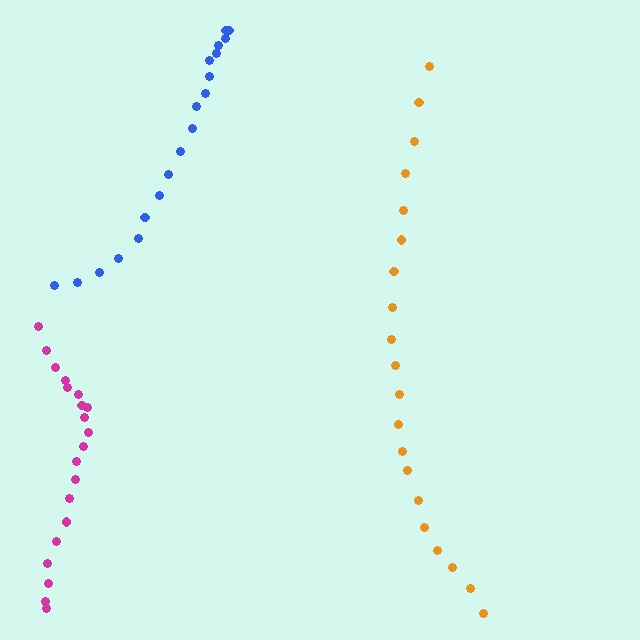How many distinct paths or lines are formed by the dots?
There are 3 distinct paths.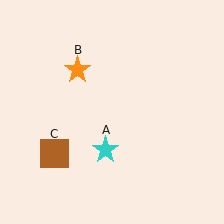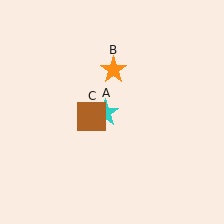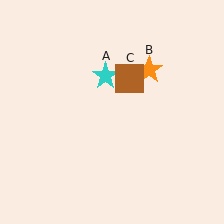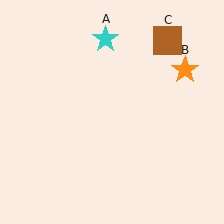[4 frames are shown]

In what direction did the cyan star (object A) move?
The cyan star (object A) moved up.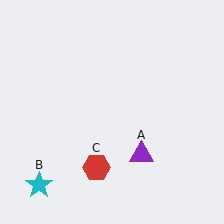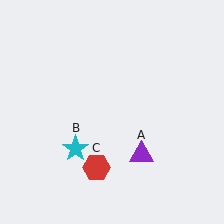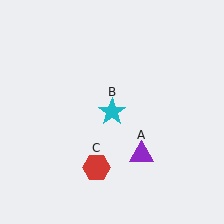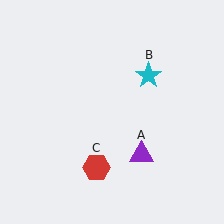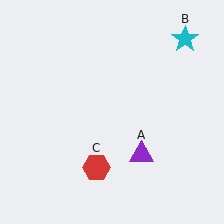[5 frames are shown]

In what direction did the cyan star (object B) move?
The cyan star (object B) moved up and to the right.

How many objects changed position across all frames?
1 object changed position: cyan star (object B).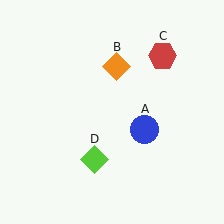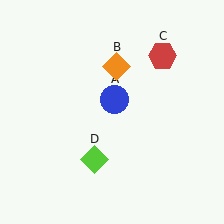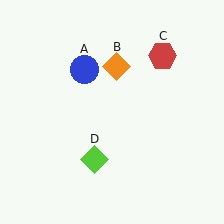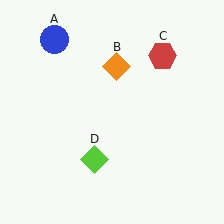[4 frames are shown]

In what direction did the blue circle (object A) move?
The blue circle (object A) moved up and to the left.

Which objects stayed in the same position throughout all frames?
Orange diamond (object B) and red hexagon (object C) and lime diamond (object D) remained stationary.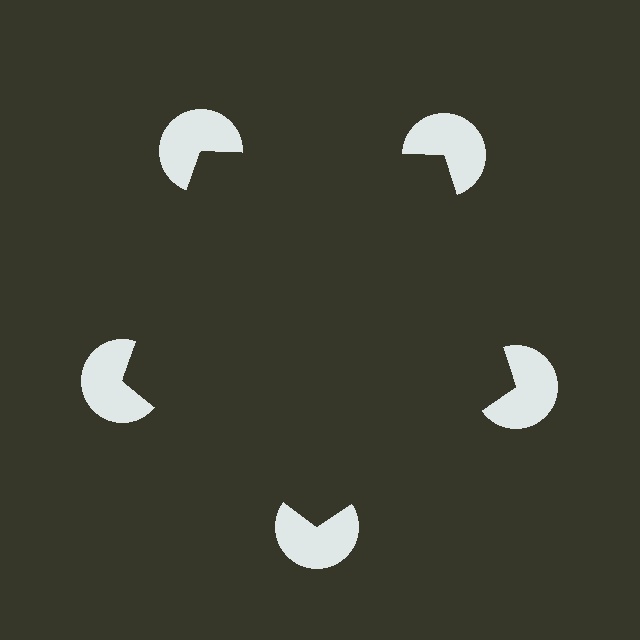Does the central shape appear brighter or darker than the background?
It typically appears slightly darker than the background, even though no actual brightness change is drawn.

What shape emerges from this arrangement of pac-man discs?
An illusory pentagon — its edges are inferred from the aligned wedge cuts in the pac-man discs, not physically drawn.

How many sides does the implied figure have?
5 sides.